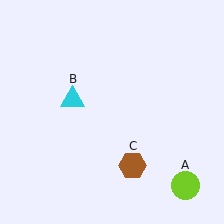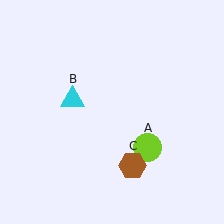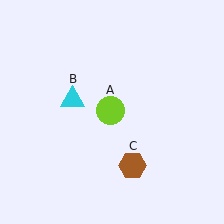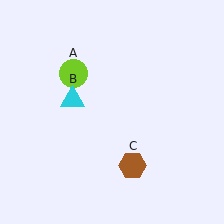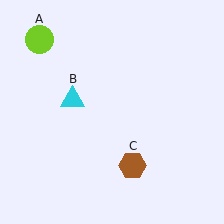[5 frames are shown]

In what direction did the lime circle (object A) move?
The lime circle (object A) moved up and to the left.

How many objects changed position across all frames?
1 object changed position: lime circle (object A).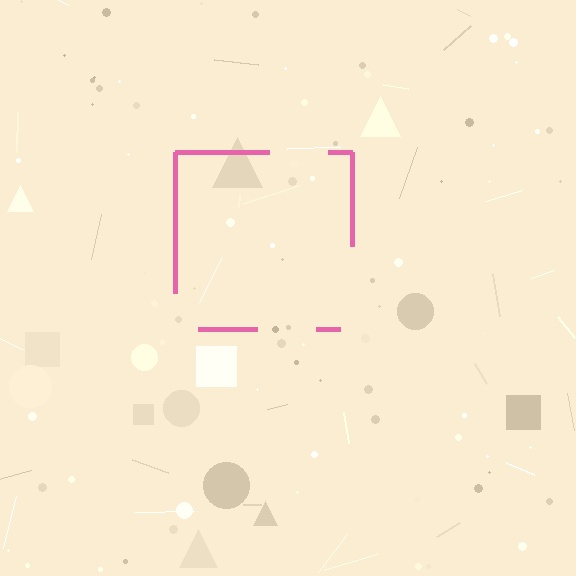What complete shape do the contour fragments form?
The contour fragments form a square.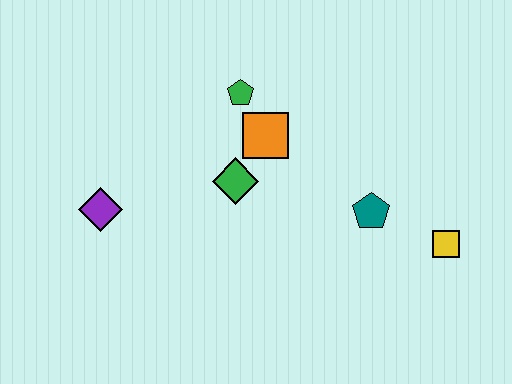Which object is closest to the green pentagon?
The orange square is closest to the green pentagon.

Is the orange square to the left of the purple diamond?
No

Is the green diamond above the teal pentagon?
Yes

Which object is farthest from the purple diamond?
The yellow square is farthest from the purple diamond.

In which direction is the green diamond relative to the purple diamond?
The green diamond is to the right of the purple diamond.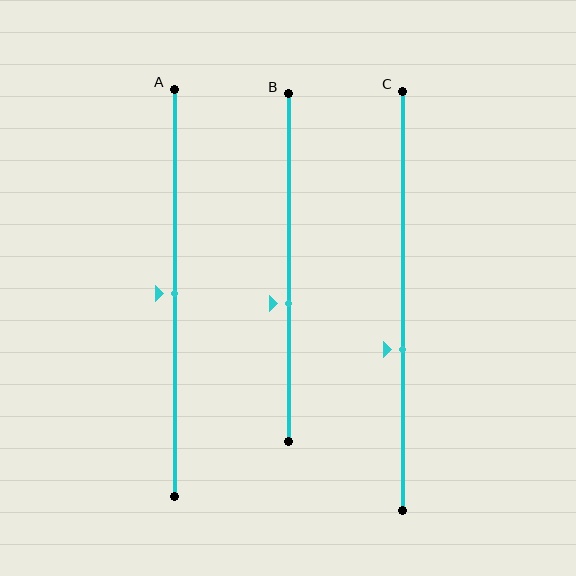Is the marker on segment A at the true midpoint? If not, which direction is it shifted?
Yes, the marker on segment A is at the true midpoint.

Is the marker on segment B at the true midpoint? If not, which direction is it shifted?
No, the marker on segment B is shifted downward by about 10% of the segment length.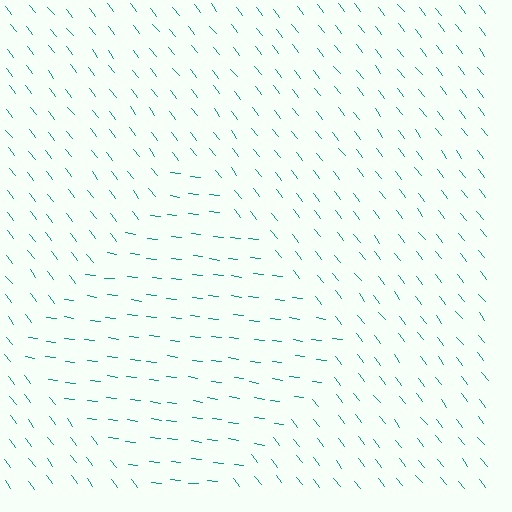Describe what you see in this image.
The image is filled with small teal line segments. A diamond region in the image has lines oriented differently from the surrounding lines, creating a visible texture boundary.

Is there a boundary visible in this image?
Yes, there is a texture boundary formed by a change in line orientation.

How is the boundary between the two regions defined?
The boundary is defined purely by a change in line orientation (approximately 45 degrees difference). All lines are the same color and thickness.